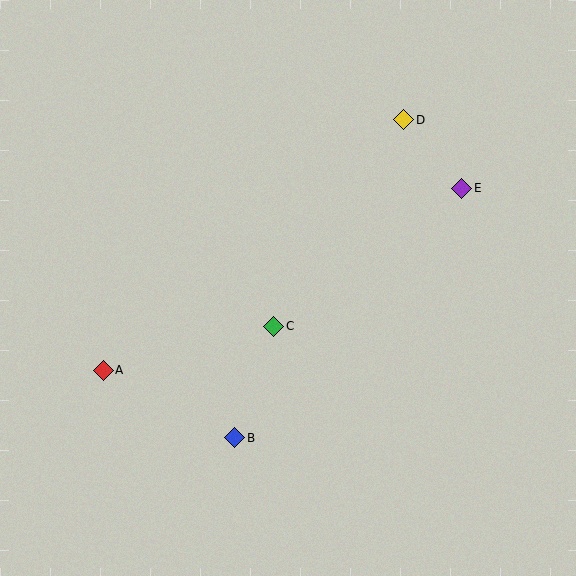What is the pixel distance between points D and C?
The distance between D and C is 244 pixels.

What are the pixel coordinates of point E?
Point E is at (462, 188).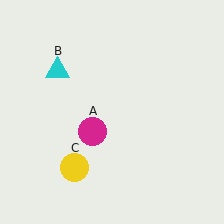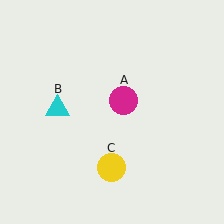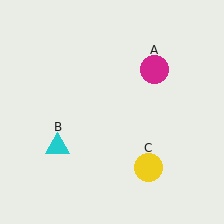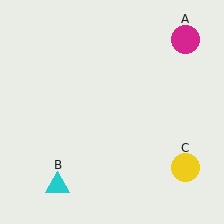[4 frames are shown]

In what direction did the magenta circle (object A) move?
The magenta circle (object A) moved up and to the right.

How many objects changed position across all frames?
3 objects changed position: magenta circle (object A), cyan triangle (object B), yellow circle (object C).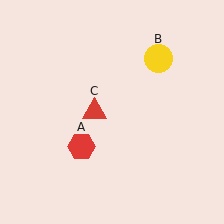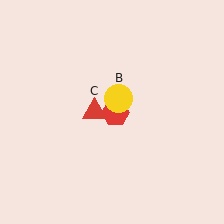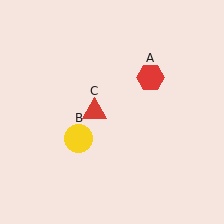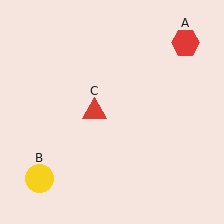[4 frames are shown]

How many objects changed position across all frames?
2 objects changed position: red hexagon (object A), yellow circle (object B).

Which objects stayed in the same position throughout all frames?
Red triangle (object C) remained stationary.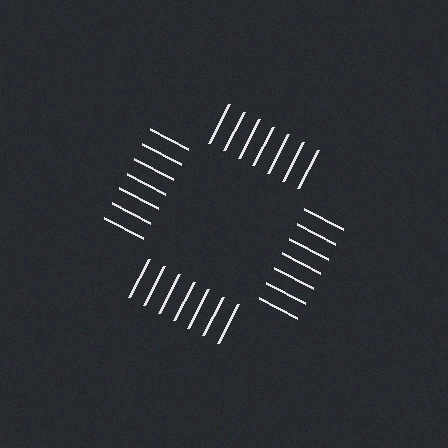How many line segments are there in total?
28 — 7 along each of the 4 edges.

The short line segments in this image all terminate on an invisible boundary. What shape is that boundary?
An illusory square — the line segments terminate on its edges but no continuous stroke is drawn.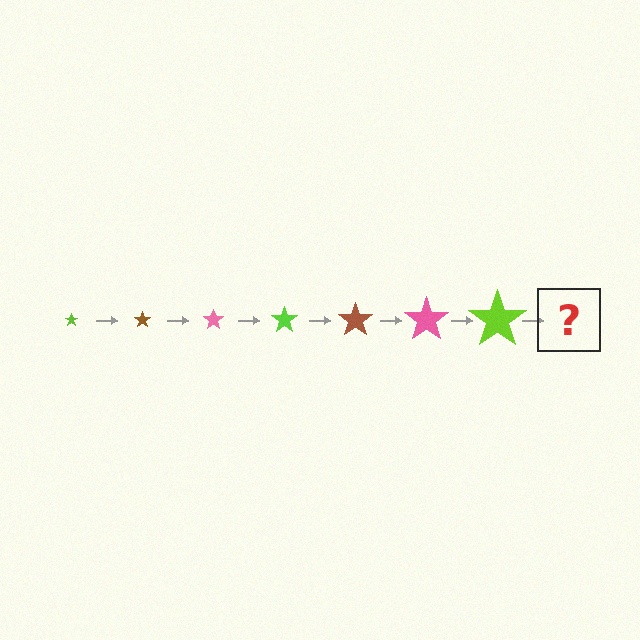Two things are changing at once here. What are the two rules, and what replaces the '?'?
The two rules are that the star grows larger each step and the color cycles through lime, brown, and pink. The '?' should be a brown star, larger than the previous one.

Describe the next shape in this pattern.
It should be a brown star, larger than the previous one.